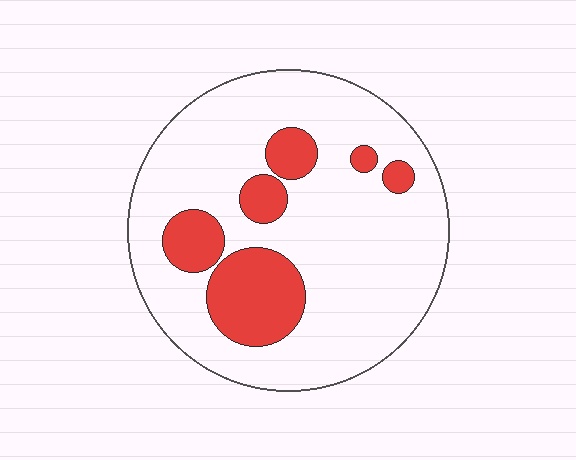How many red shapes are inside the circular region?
6.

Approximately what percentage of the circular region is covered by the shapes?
Approximately 20%.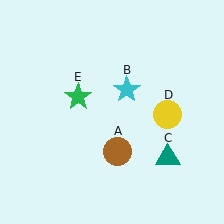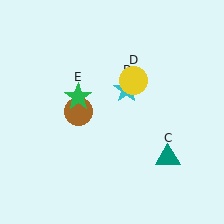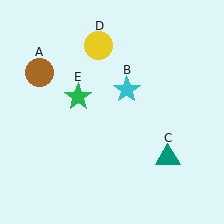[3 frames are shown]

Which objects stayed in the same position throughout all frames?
Cyan star (object B) and teal triangle (object C) and green star (object E) remained stationary.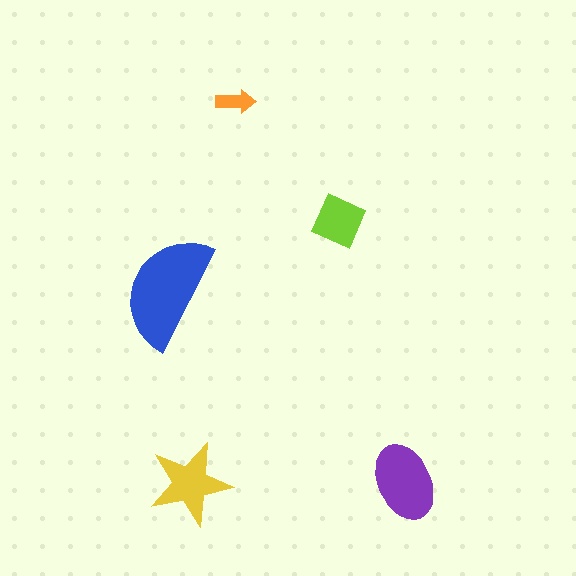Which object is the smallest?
The orange arrow.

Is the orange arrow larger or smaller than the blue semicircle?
Smaller.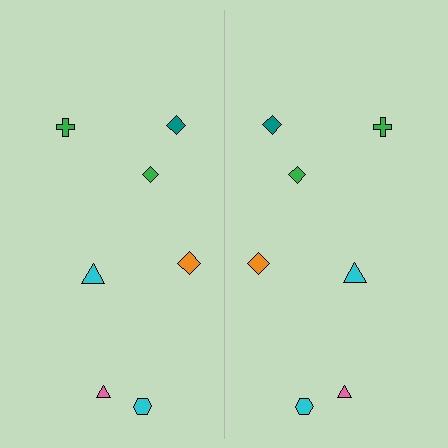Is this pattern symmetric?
Yes, this pattern has bilateral (reflection) symmetry.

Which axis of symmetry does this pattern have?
The pattern has a vertical axis of symmetry running through the center of the image.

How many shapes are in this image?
There are 14 shapes in this image.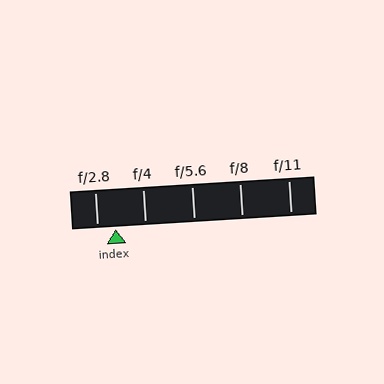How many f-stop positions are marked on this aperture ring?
There are 5 f-stop positions marked.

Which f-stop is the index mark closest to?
The index mark is closest to f/2.8.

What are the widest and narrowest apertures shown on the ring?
The widest aperture shown is f/2.8 and the narrowest is f/11.